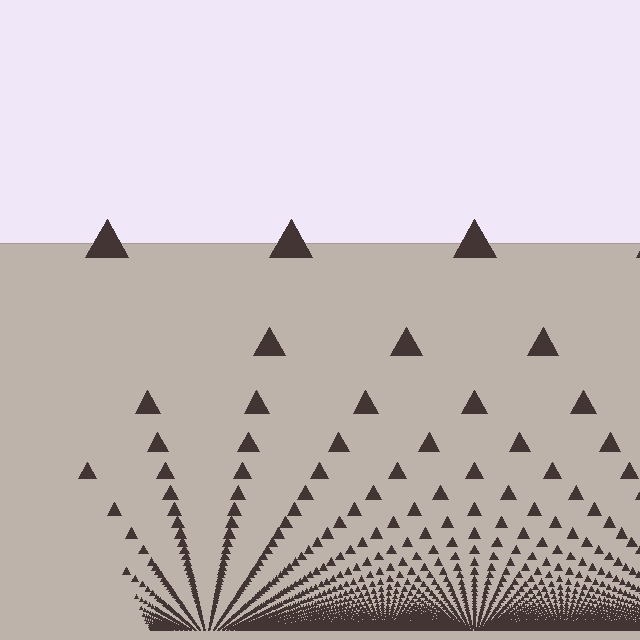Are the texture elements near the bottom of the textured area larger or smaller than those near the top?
Smaller. The gradient is inverted — elements near the bottom are smaller and denser.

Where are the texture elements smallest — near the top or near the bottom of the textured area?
Near the bottom.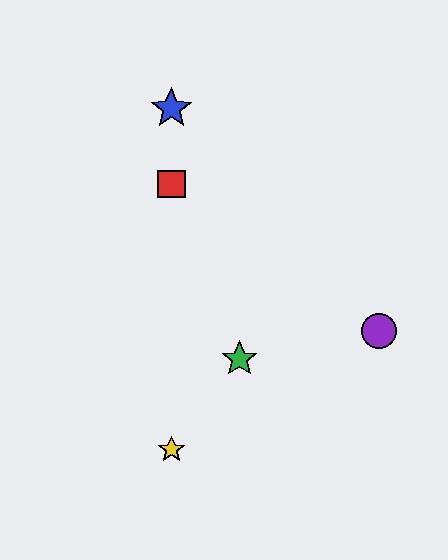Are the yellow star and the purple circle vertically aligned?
No, the yellow star is at x≈171 and the purple circle is at x≈379.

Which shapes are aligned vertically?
The red square, the blue star, the yellow star are aligned vertically.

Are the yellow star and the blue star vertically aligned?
Yes, both are at x≈171.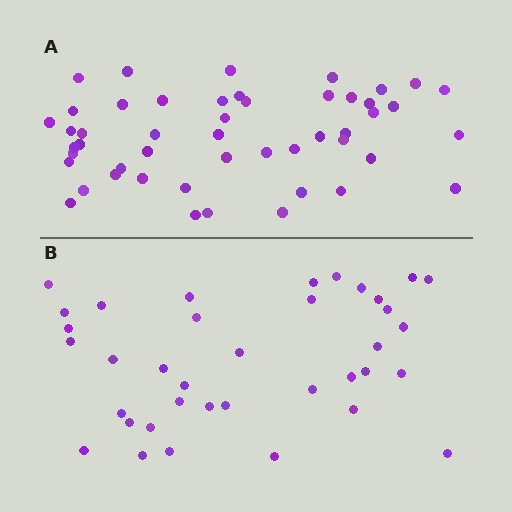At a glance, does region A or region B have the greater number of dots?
Region A (the top region) has more dots.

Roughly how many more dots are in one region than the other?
Region A has roughly 12 or so more dots than region B.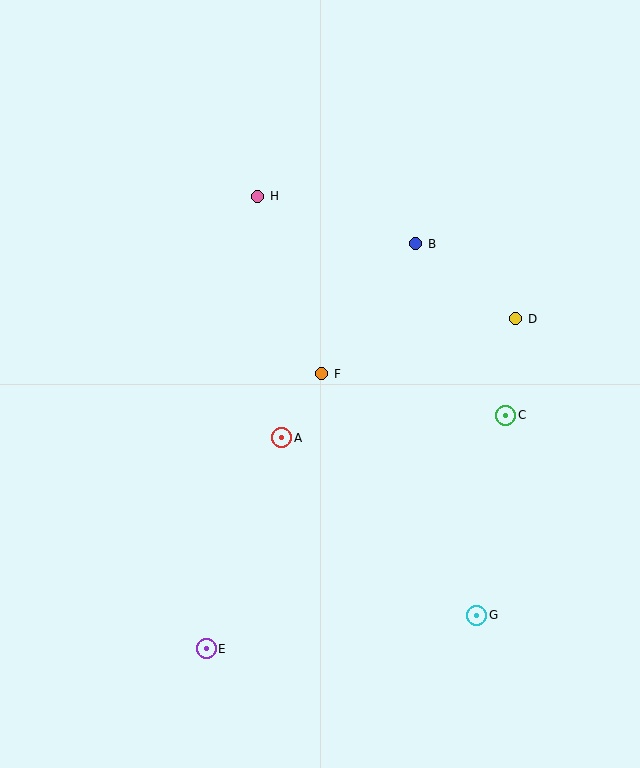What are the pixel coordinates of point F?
Point F is at (322, 374).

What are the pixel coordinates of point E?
Point E is at (206, 649).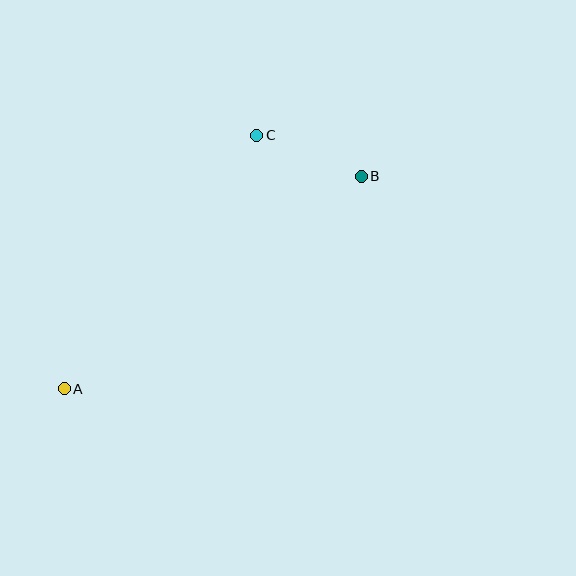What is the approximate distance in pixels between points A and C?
The distance between A and C is approximately 318 pixels.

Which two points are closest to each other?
Points B and C are closest to each other.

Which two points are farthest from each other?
Points A and B are farthest from each other.